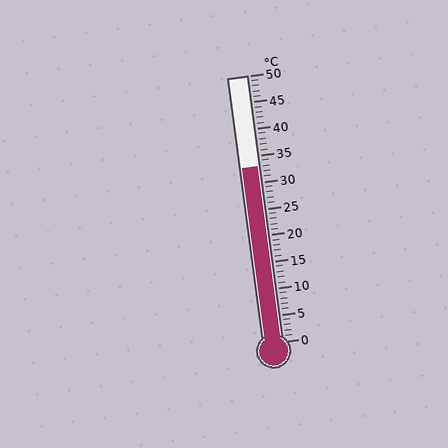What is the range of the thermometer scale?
The thermometer scale ranges from 0°C to 50°C.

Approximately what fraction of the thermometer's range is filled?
The thermometer is filled to approximately 65% of its range.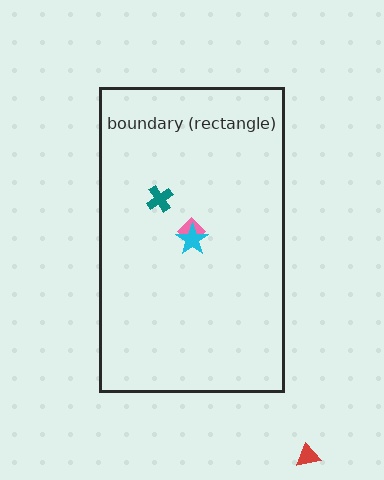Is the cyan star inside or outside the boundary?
Inside.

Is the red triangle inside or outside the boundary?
Outside.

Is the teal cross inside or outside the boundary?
Inside.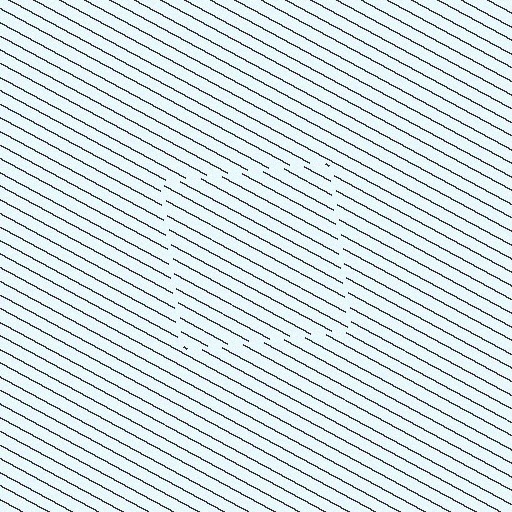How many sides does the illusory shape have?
4 sides — the line-ends trace a square.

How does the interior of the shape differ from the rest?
The interior of the shape contains the same grating, shifted by half a period — the contour is defined by the phase discontinuity where line-ends from the inner and outer gratings abut.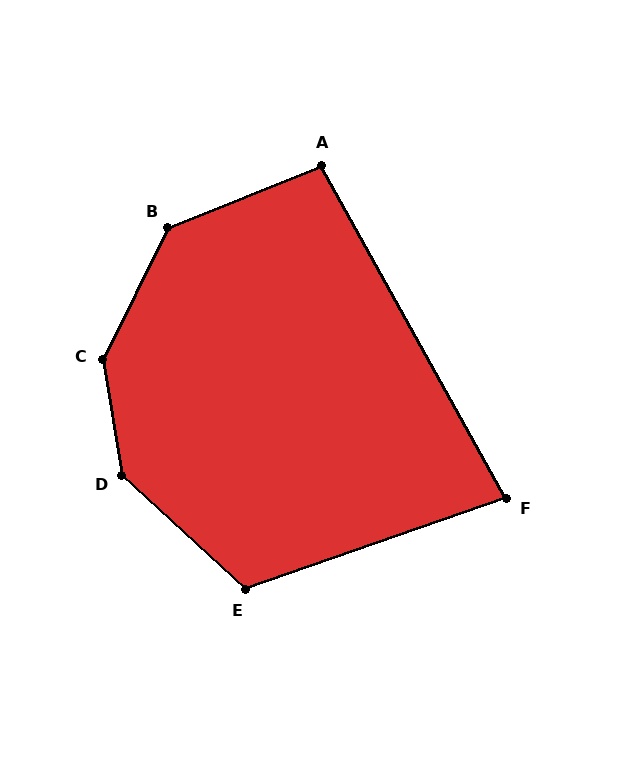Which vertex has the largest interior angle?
C, at approximately 145 degrees.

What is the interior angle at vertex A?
Approximately 97 degrees (obtuse).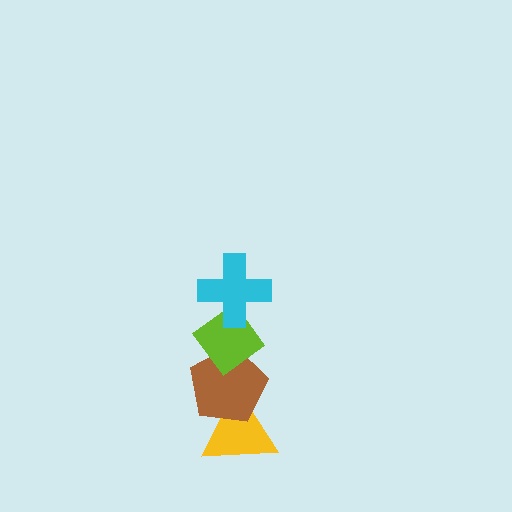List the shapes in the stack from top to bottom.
From top to bottom: the cyan cross, the lime diamond, the brown pentagon, the yellow triangle.